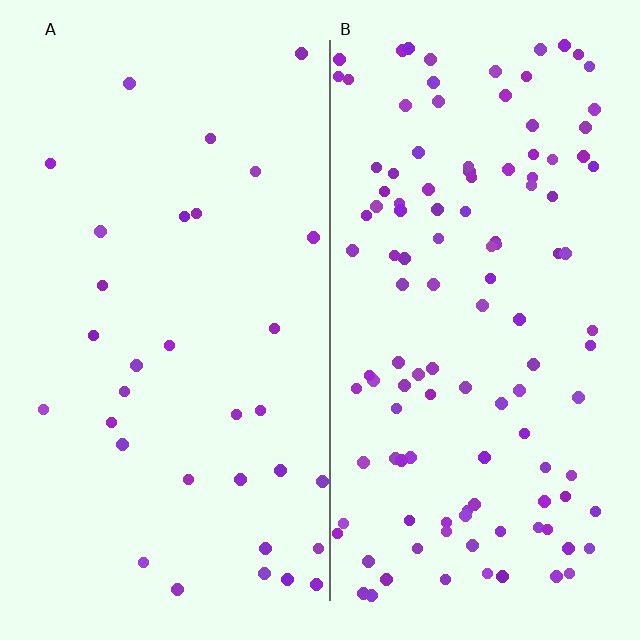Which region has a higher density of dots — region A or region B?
B (the right).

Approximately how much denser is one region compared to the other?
Approximately 3.7× — region B over region A.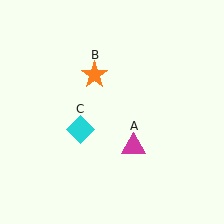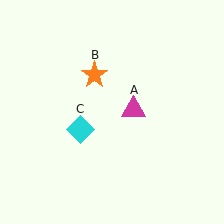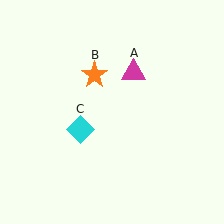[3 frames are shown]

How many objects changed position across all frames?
1 object changed position: magenta triangle (object A).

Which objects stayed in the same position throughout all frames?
Orange star (object B) and cyan diamond (object C) remained stationary.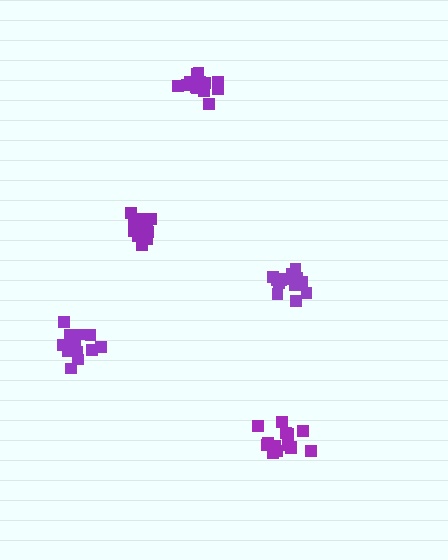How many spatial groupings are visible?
There are 5 spatial groupings.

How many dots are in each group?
Group 1: 14 dots, Group 2: 12 dots, Group 3: 14 dots, Group 4: 14 dots, Group 5: 14 dots (68 total).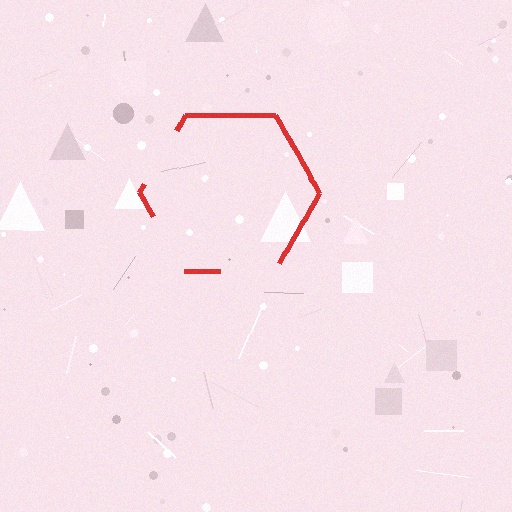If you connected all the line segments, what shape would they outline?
They would outline a hexagon.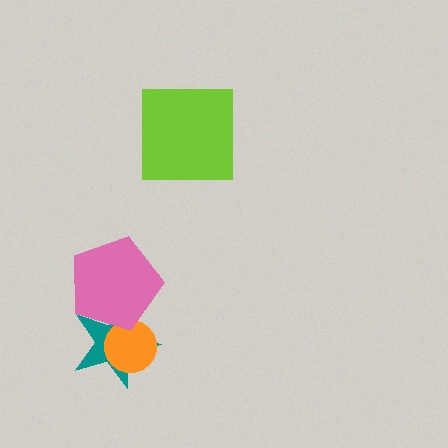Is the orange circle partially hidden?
Yes, it is partially covered by another shape.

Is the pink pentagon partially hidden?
No, no other shape covers it.